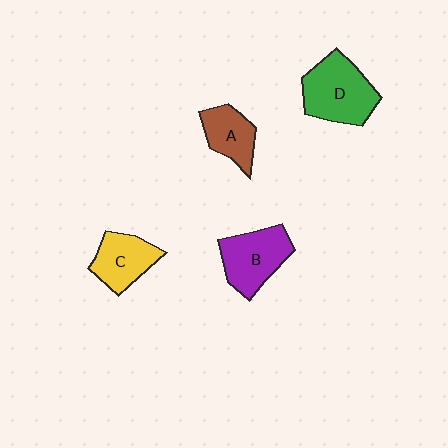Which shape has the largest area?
Shape D (green).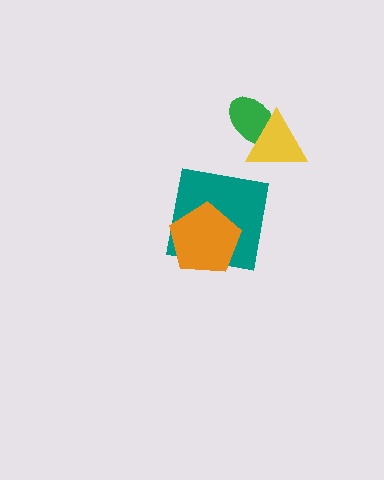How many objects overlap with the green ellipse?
1 object overlaps with the green ellipse.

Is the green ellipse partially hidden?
Yes, it is partially covered by another shape.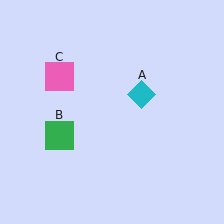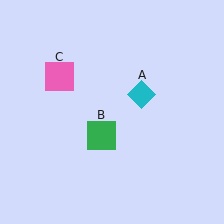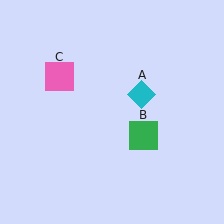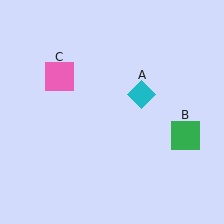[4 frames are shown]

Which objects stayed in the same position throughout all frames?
Cyan diamond (object A) and pink square (object C) remained stationary.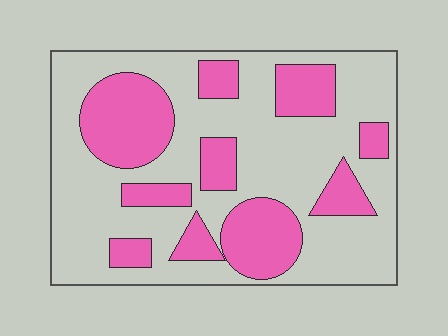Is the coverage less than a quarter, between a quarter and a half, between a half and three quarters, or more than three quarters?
Between a quarter and a half.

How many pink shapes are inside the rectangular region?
10.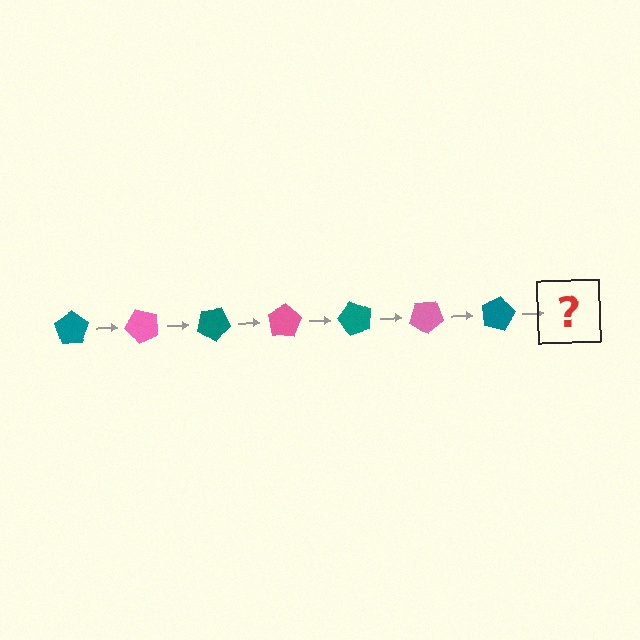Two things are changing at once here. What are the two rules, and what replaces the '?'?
The two rules are that it rotates 50 degrees each step and the color cycles through teal and pink. The '?' should be a pink pentagon, rotated 350 degrees from the start.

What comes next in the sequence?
The next element should be a pink pentagon, rotated 350 degrees from the start.